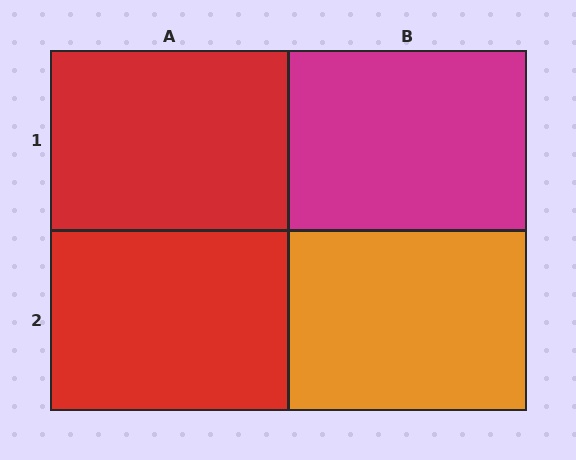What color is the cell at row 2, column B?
Orange.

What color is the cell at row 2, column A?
Red.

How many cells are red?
2 cells are red.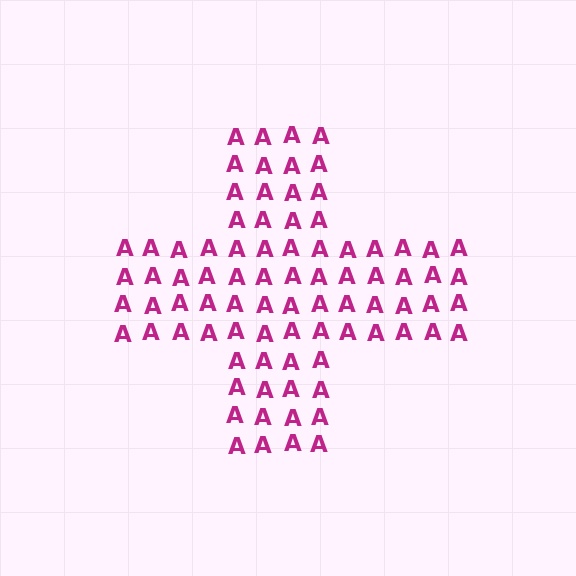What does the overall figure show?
The overall figure shows a cross.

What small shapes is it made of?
It is made of small letter A's.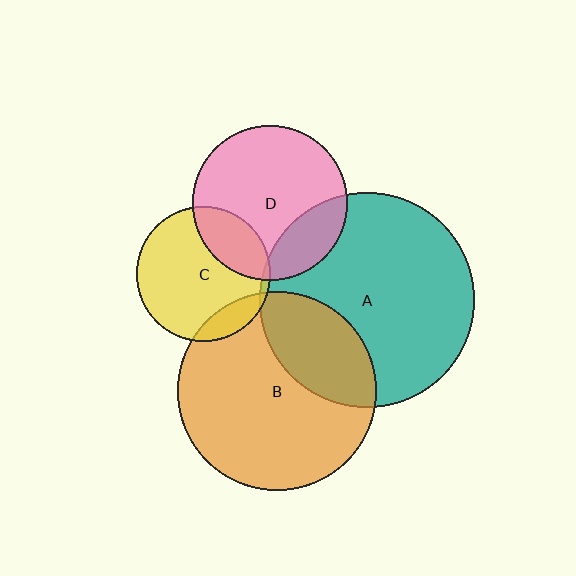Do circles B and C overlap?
Yes.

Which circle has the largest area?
Circle A (teal).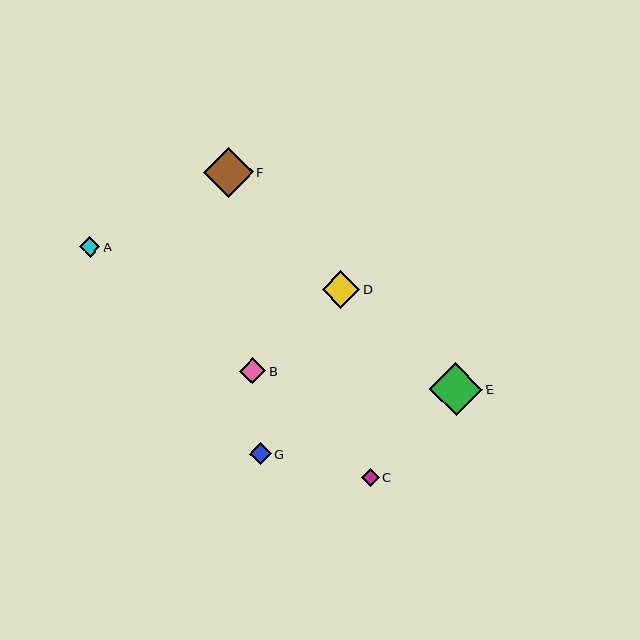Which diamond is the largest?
Diamond E is the largest with a size of approximately 53 pixels.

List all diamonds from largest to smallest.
From largest to smallest: E, F, D, B, G, A, C.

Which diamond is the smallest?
Diamond C is the smallest with a size of approximately 17 pixels.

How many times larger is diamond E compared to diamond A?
Diamond E is approximately 2.5 times the size of diamond A.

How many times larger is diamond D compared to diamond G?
Diamond D is approximately 1.7 times the size of diamond G.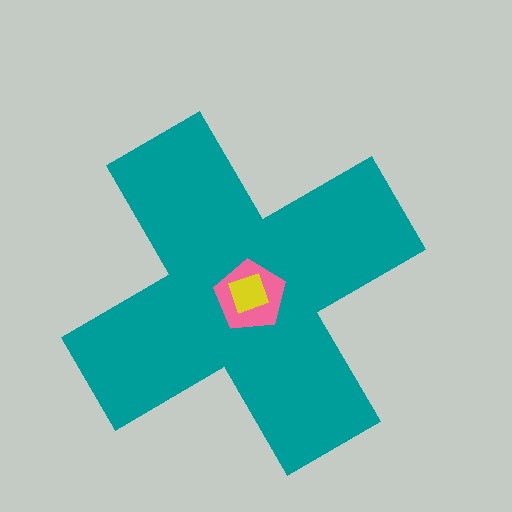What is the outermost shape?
The teal cross.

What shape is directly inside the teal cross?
The pink pentagon.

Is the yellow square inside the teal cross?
Yes.